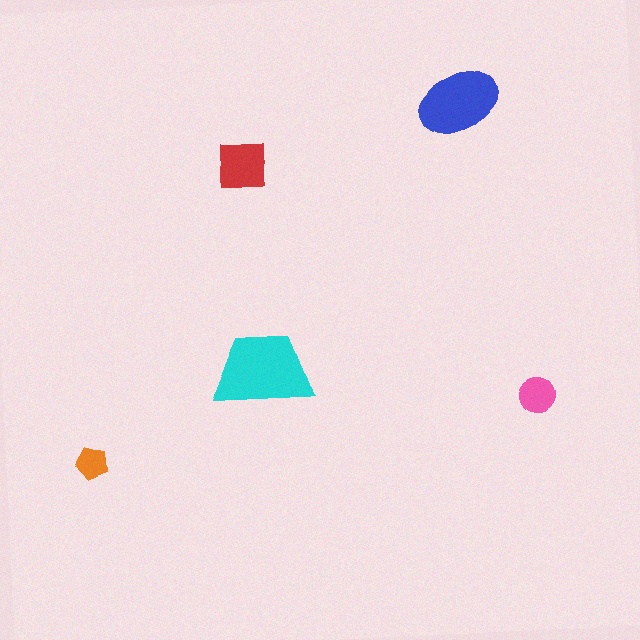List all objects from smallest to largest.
The orange pentagon, the pink circle, the red square, the blue ellipse, the cyan trapezoid.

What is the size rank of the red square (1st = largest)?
3rd.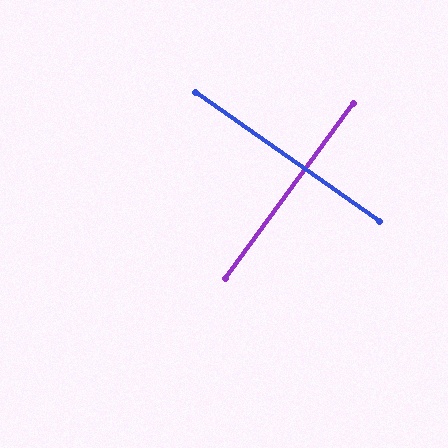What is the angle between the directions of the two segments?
Approximately 89 degrees.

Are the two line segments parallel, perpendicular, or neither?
Perpendicular — they meet at approximately 89°.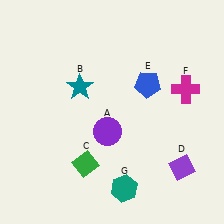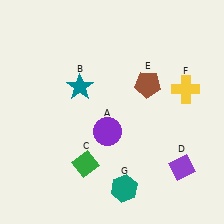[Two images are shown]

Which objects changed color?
E changed from blue to brown. F changed from magenta to yellow.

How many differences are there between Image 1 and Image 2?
There are 2 differences between the two images.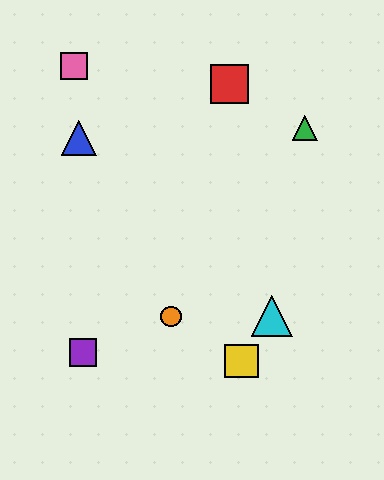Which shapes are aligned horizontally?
The orange circle, the cyan triangle are aligned horizontally.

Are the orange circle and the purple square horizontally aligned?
No, the orange circle is at y≈316 and the purple square is at y≈353.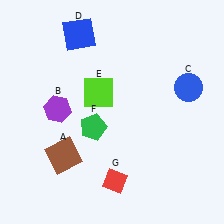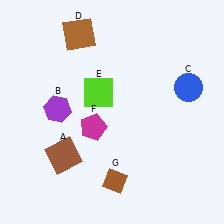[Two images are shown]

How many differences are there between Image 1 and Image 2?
There are 3 differences between the two images.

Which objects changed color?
D changed from blue to brown. F changed from green to magenta. G changed from red to brown.